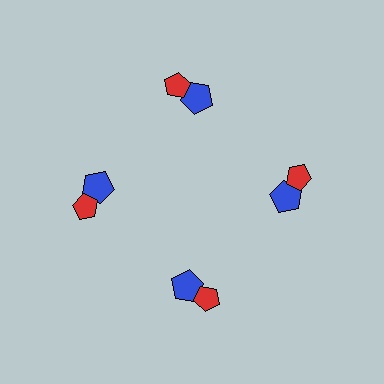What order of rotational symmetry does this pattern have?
This pattern has 4-fold rotational symmetry.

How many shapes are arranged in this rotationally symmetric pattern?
There are 8 shapes, arranged in 4 groups of 2.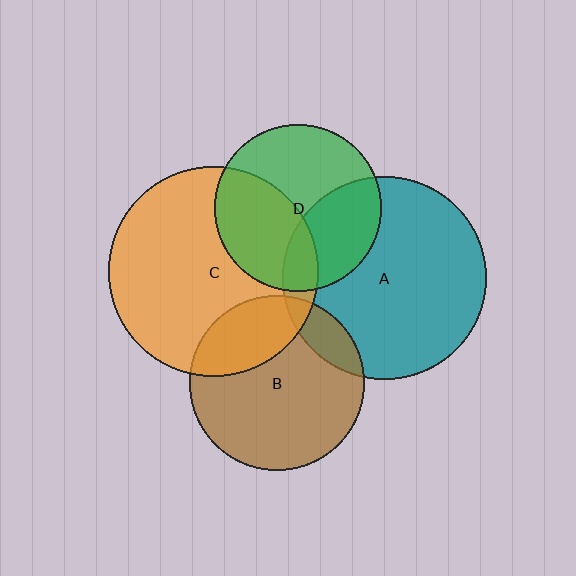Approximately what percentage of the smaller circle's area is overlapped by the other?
Approximately 25%.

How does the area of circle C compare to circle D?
Approximately 1.6 times.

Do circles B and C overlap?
Yes.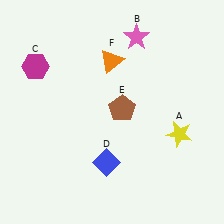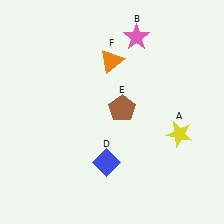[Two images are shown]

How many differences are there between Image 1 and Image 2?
There is 1 difference between the two images.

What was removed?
The magenta hexagon (C) was removed in Image 2.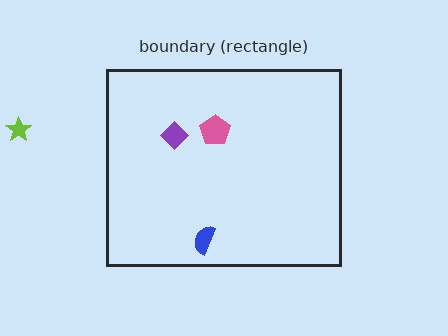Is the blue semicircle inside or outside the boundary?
Inside.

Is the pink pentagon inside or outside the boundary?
Inside.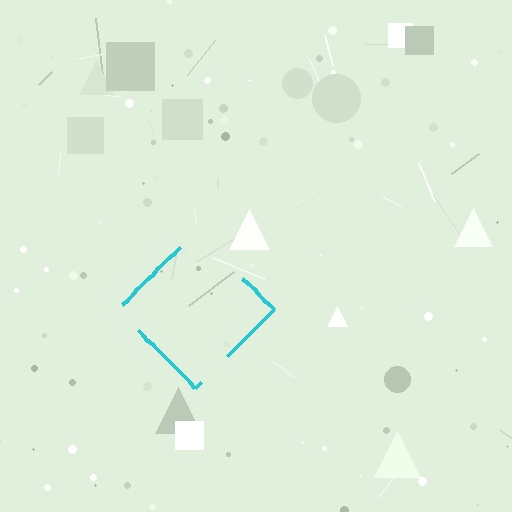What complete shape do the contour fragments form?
The contour fragments form a diamond.